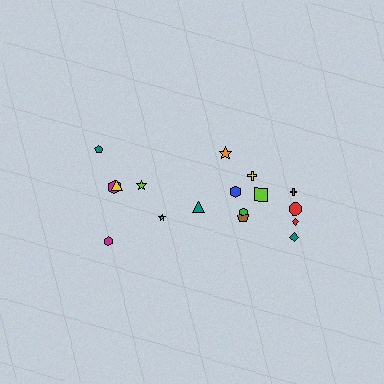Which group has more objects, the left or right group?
The right group.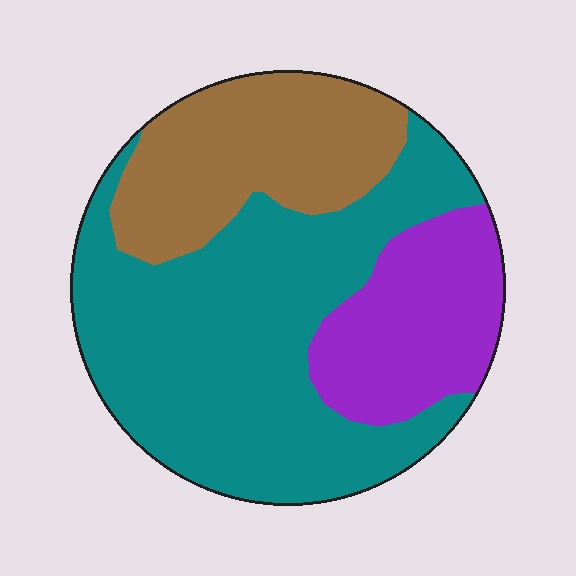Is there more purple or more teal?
Teal.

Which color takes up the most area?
Teal, at roughly 55%.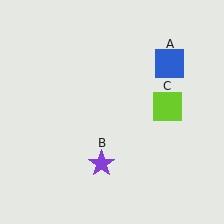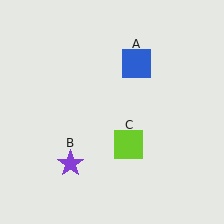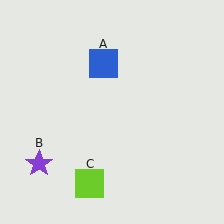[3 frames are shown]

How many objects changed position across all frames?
3 objects changed position: blue square (object A), purple star (object B), lime square (object C).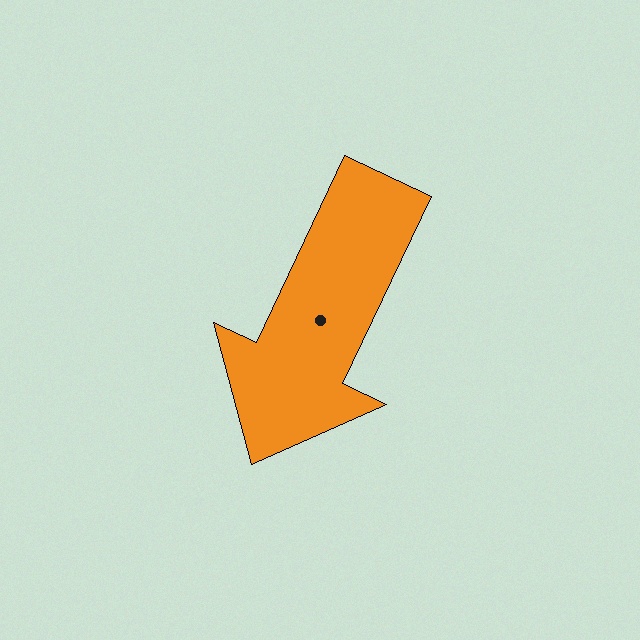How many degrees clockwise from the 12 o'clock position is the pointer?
Approximately 205 degrees.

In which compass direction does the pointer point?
Southwest.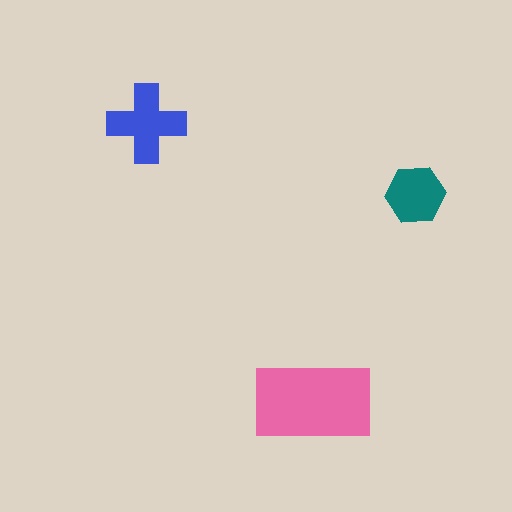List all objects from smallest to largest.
The teal hexagon, the blue cross, the pink rectangle.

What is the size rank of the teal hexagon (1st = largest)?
3rd.